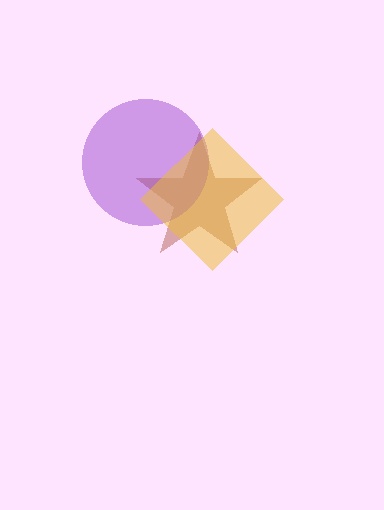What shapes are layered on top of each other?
The layered shapes are: a brown star, a purple circle, a yellow diamond.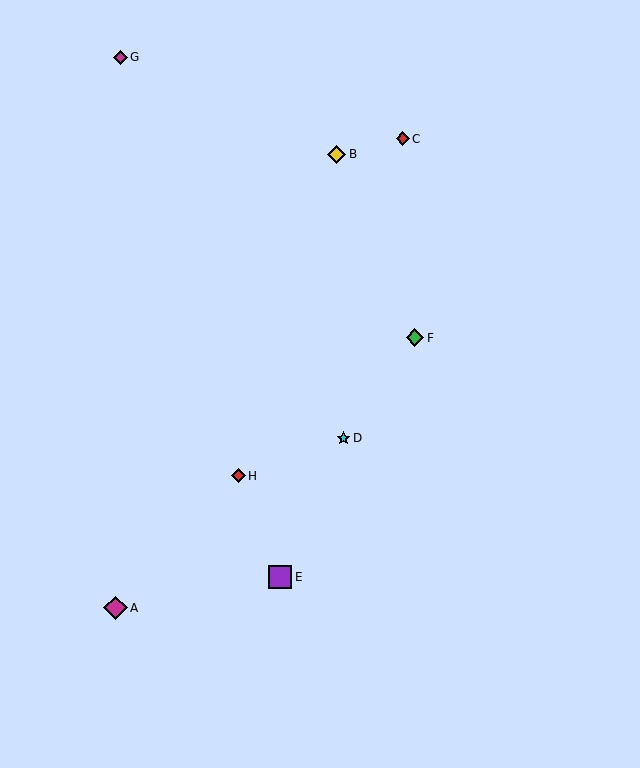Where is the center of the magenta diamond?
The center of the magenta diamond is at (120, 57).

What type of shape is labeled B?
Shape B is a yellow diamond.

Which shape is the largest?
The magenta diamond (labeled A) is the largest.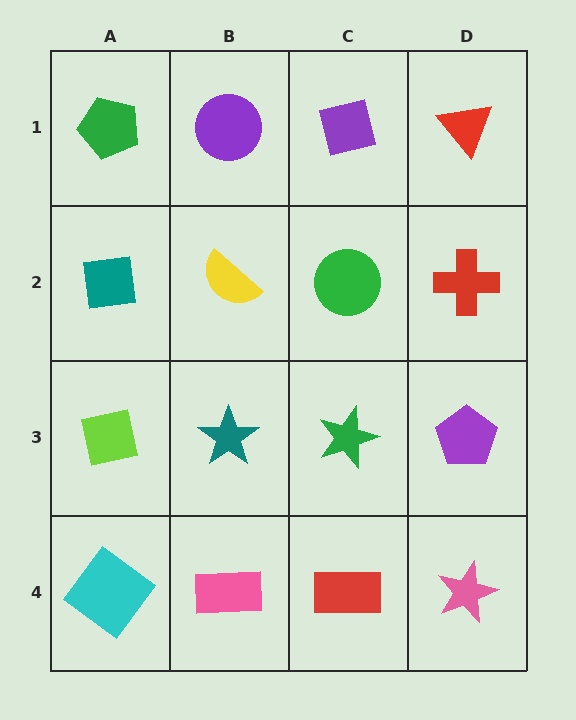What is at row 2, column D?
A red cross.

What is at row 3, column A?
A lime square.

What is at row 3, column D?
A purple pentagon.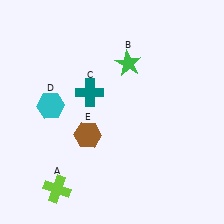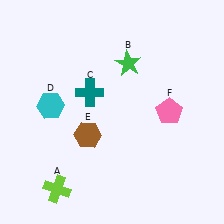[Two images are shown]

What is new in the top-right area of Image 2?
A pink pentagon (F) was added in the top-right area of Image 2.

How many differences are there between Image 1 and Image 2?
There is 1 difference between the two images.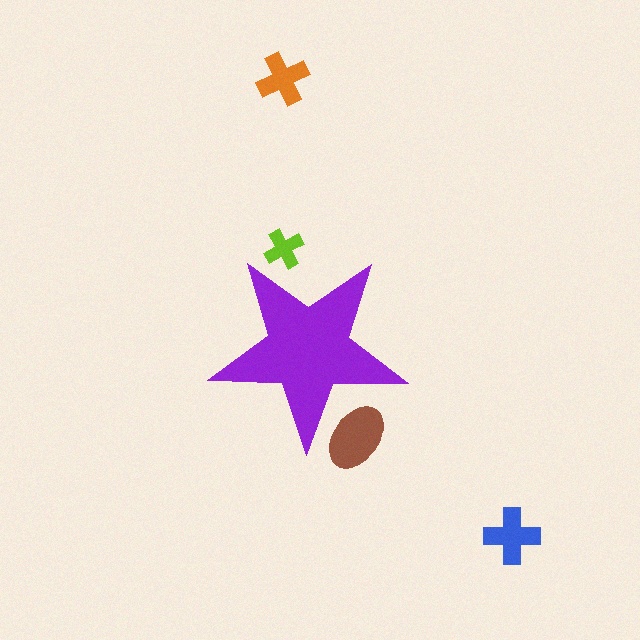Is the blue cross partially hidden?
No, the blue cross is fully visible.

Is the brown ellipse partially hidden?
Yes, the brown ellipse is partially hidden behind the purple star.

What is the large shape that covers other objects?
A purple star.